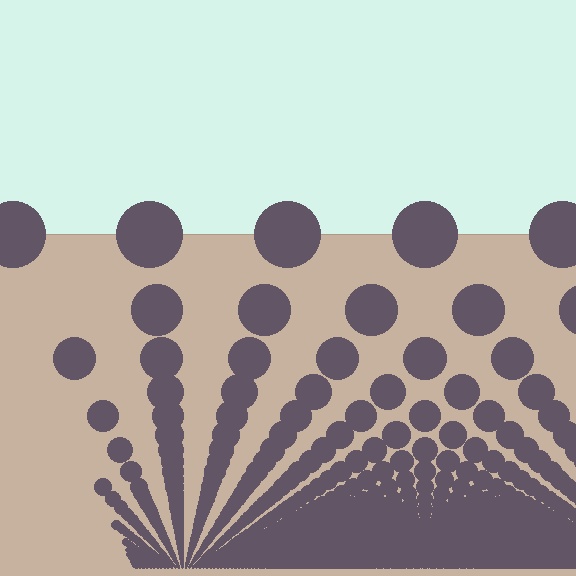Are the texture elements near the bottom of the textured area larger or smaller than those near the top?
Smaller. The gradient is inverted — elements near the bottom are smaller and denser.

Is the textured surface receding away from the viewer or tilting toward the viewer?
The surface appears to tilt toward the viewer. Texture elements get larger and sparser toward the top.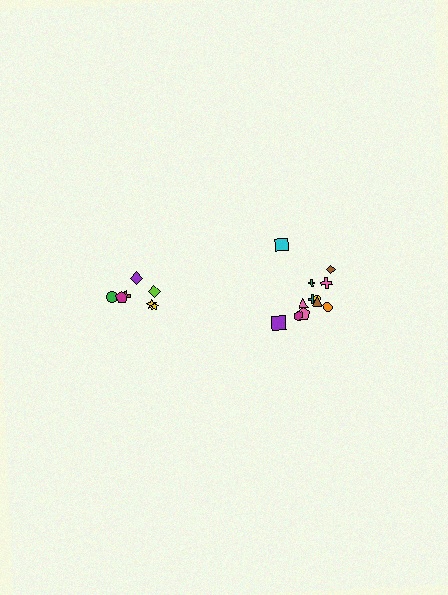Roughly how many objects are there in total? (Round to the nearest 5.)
Roughly 20 objects in total.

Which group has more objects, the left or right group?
The right group.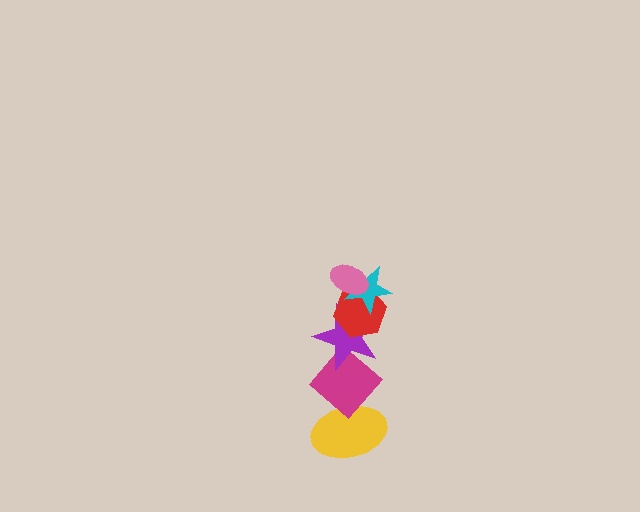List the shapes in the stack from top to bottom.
From top to bottom: the pink ellipse, the cyan star, the red hexagon, the purple star, the magenta diamond, the yellow ellipse.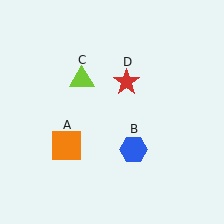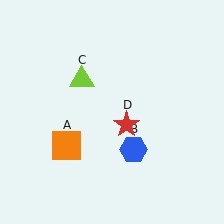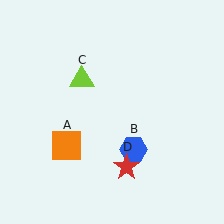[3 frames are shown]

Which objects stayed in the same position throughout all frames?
Orange square (object A) and blue hexagon (object B) and lime triangle (object C) remained stationary.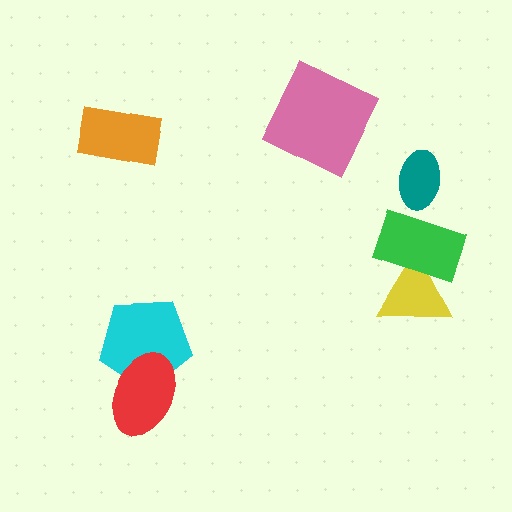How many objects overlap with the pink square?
0 objects overlap with the pink square.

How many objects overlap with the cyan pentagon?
1 object overlaps with the cyan pentagon.